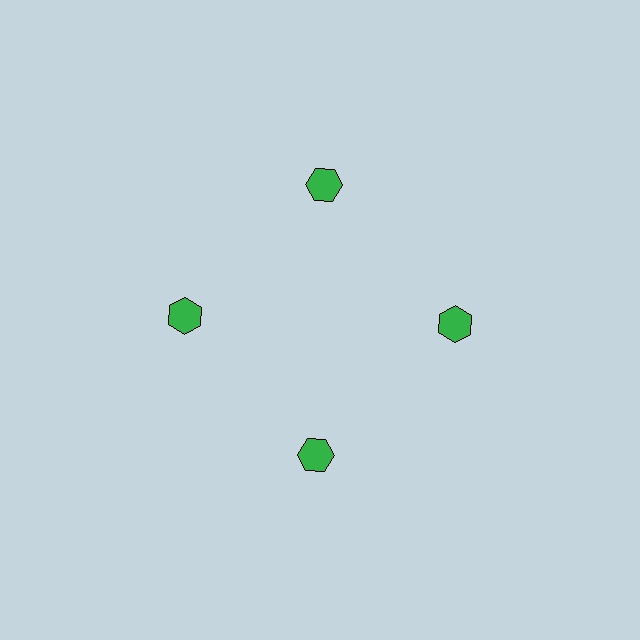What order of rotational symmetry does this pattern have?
This pattern has 4-fold rotational symmetry.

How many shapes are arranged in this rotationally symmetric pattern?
There are 4 shapes, arranged in 4 groups of 1.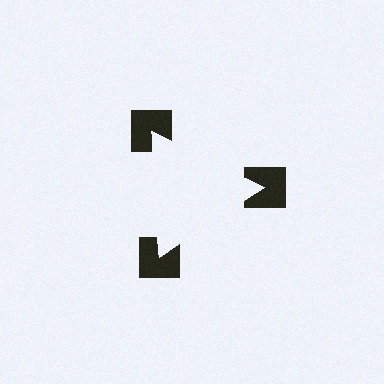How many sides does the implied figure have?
3 sides.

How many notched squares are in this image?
There are 3 — one at each vertex of the illusory triangle.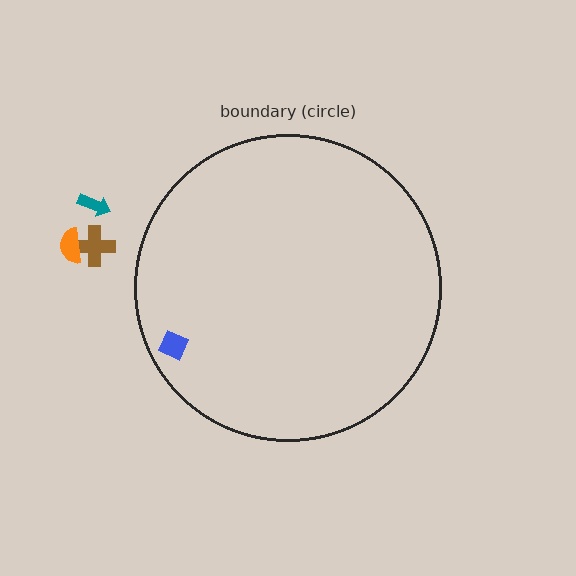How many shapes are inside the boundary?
1 inside, 3 outside.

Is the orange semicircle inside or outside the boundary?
Outside.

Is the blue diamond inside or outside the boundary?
Inside.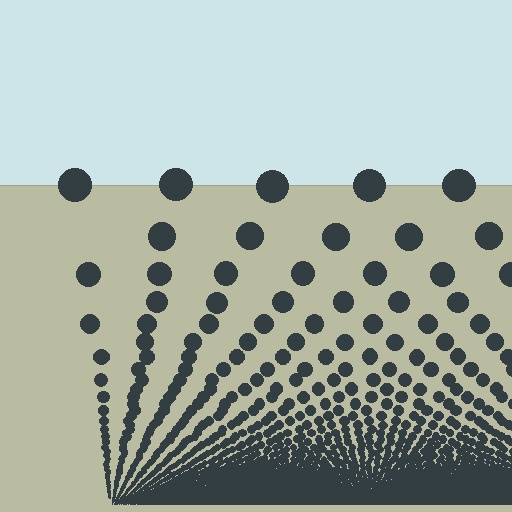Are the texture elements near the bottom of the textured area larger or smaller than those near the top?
Smaller. The gradient is inverted — elements near the bottom are smaller and denser.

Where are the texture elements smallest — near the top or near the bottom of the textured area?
Near the bottom.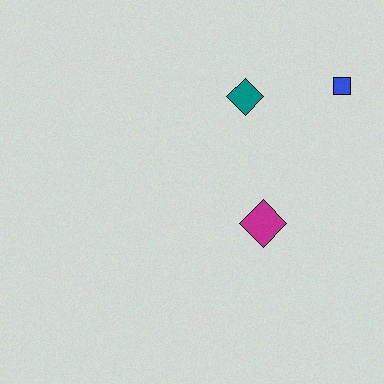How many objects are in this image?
There are 3 objects.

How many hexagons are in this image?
There are no hexagons.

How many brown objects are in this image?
There are no brown objects.